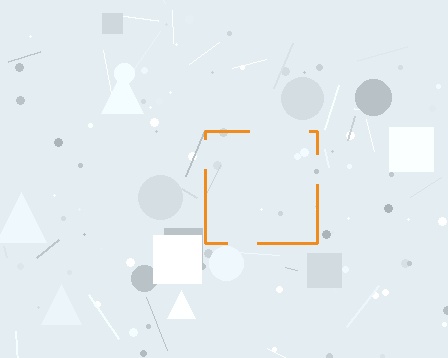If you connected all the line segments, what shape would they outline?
They would outline a square.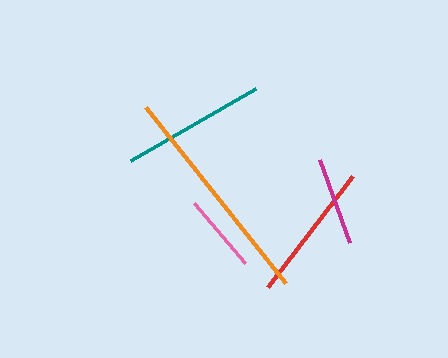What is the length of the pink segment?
The pink segment is approximately 79 pixels long.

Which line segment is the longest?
The orange line is the longest at approximately 224 pixels.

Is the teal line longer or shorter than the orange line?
The orange line is longer than the teal line.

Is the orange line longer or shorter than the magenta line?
The orange line is longer than the magenta line.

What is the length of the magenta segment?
The magenta segment is approximately 88 pixels long.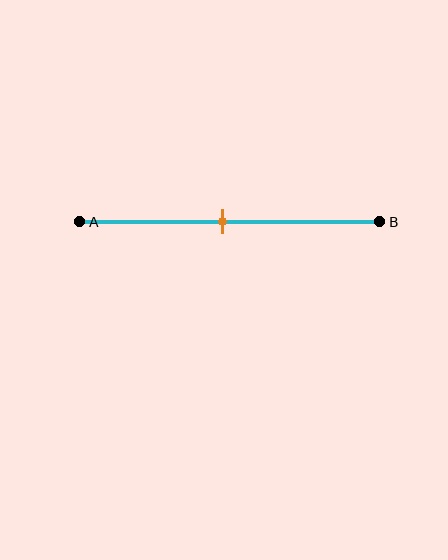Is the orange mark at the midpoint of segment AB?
Yes, the mark is approximately at the midpoint.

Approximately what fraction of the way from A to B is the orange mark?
The orange mark is approximately 45% of the way from A to B.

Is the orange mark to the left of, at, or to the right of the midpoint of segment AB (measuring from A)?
The orange mark is approximately at the midpoint of segment AB.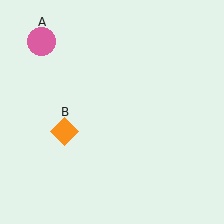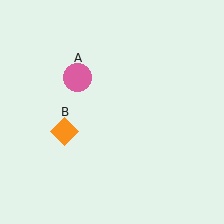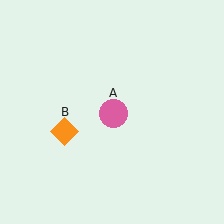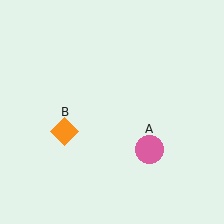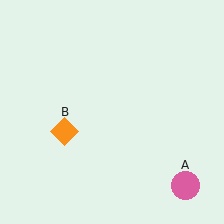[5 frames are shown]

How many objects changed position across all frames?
1 object changed position: pink circle (object A).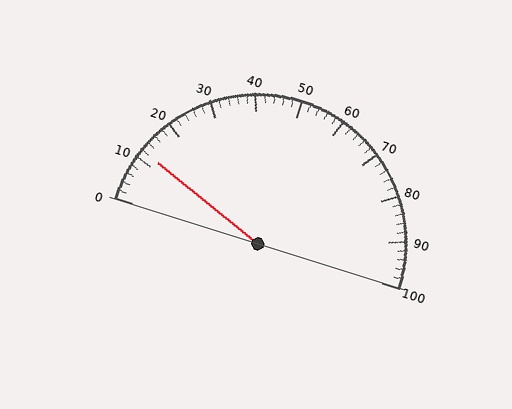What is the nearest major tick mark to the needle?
The nearest major tick mark is 10.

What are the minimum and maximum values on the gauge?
The gauge ranges from 0 to 100.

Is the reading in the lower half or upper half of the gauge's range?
The reading is in the lower half of the range (0 to 100).